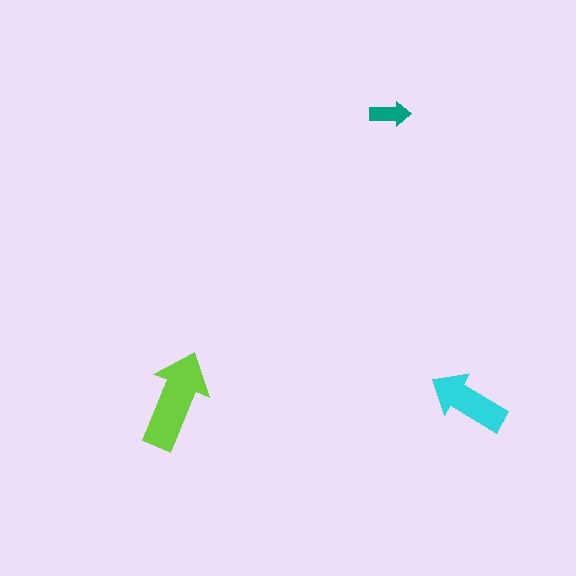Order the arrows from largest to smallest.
the lime one, the cyan one, the teal one.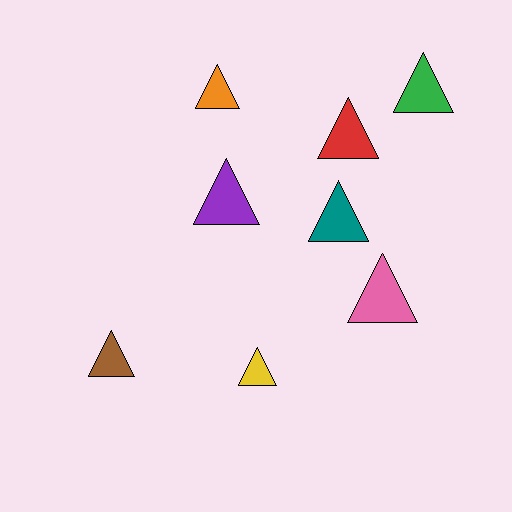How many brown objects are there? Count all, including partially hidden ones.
There is 1 brown object.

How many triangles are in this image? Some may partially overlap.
There are 8 triangles.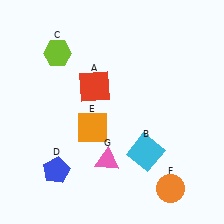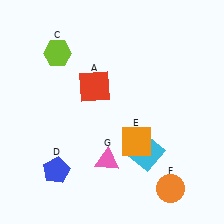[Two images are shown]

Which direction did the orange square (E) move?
The orange square (E) moved right.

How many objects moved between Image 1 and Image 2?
1 object moved between the two images.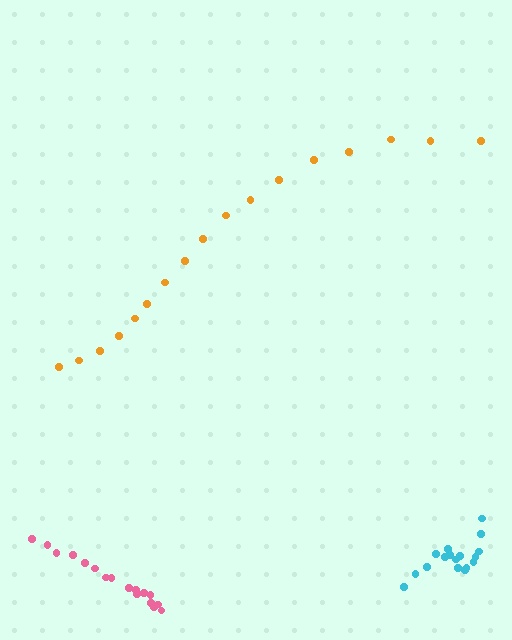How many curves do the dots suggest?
There are 3 distinct paths.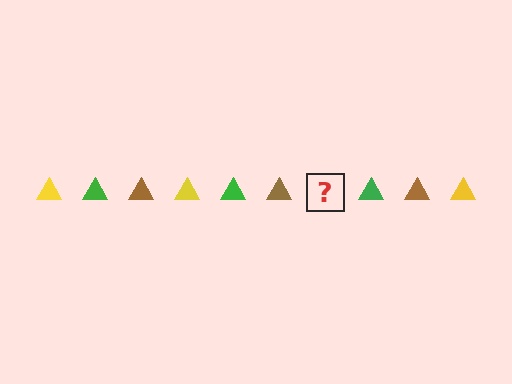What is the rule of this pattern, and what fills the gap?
The rule is that the pattern cycles through yellow, green, brown triangles. The gap should be filled with a yellow triangle.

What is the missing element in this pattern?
The missing element is a yellow triangle.